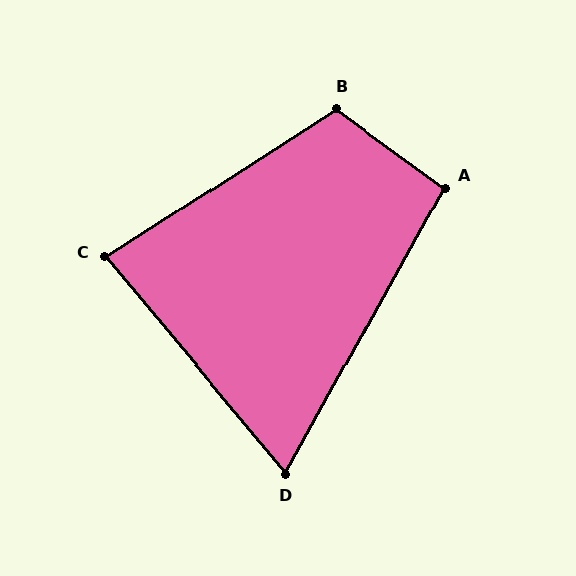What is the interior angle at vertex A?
Approximately 97 degrees (obtuse).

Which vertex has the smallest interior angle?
D, at approximately 69 degrees.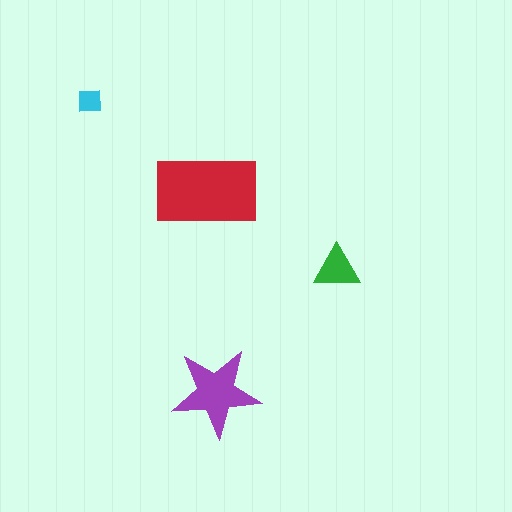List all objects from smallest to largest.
The cyan square, the green triangle, the purple star, the red rectangle.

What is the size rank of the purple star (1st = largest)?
2nd.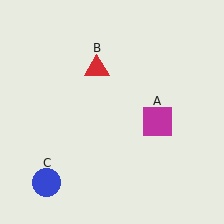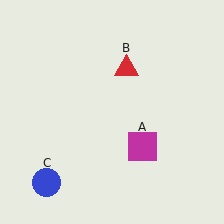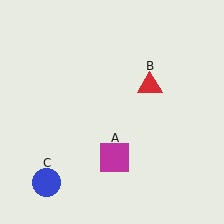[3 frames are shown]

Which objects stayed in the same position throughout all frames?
Blue circle (object C) remained stationary.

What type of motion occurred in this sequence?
The magenta square (object A), red triangle (object B) rotated clockwise around the center of the scene.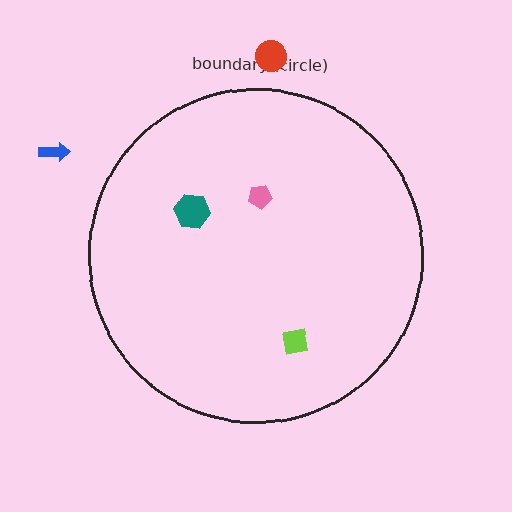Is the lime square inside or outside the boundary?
Inside.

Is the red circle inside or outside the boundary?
Outside.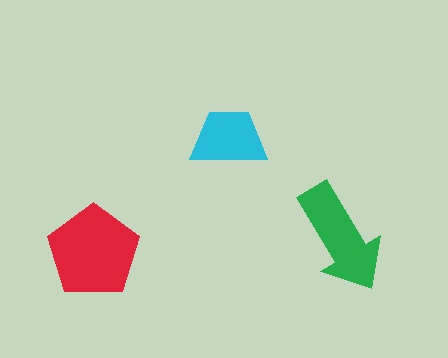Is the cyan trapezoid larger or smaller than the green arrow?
Smaller.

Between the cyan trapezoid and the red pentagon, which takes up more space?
The red pentagon.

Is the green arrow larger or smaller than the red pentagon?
Smaller.